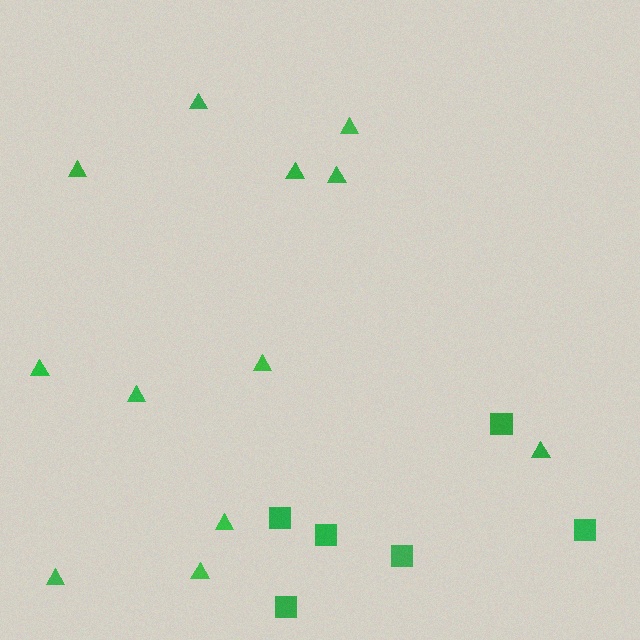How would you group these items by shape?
There are 2 groups: one group of triangles (12) and one group of squares (6).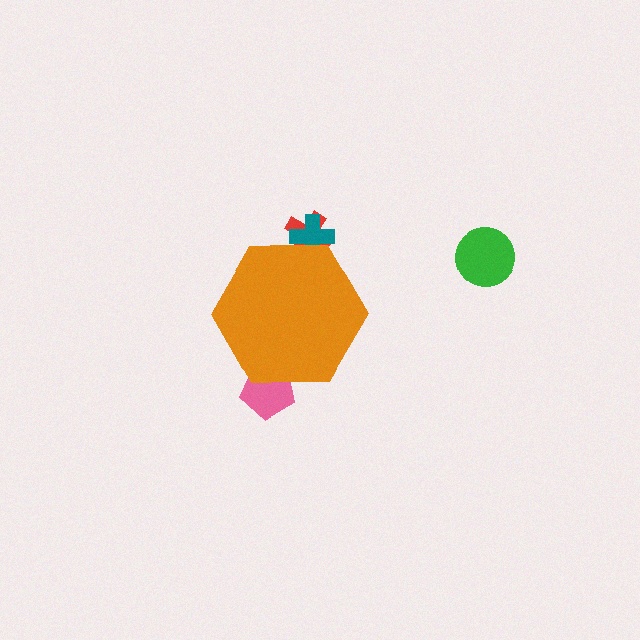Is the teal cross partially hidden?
Yes, the teal cross is partially hidden behind the orange hexagon.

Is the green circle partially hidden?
No, the green circle is fully visible.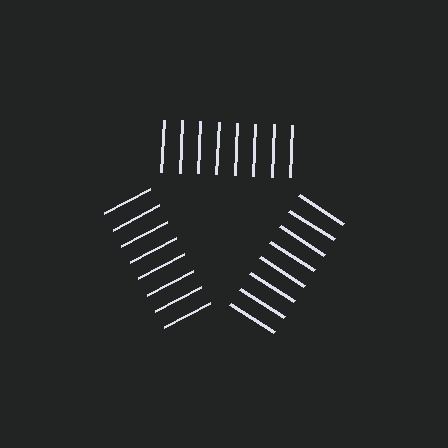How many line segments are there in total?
24 — 8 along each of the 3 edges.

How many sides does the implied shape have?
3 sides — the line-ends trace a triangle.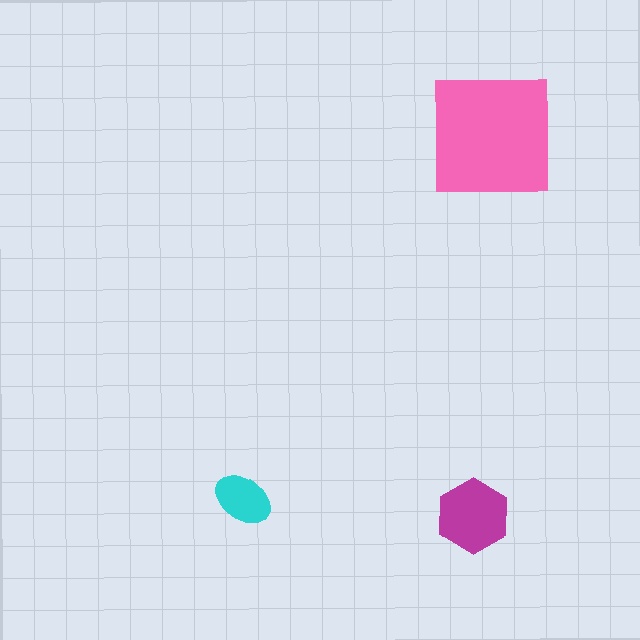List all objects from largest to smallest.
The pink square, the magenta hexagon, the cyan ellipse.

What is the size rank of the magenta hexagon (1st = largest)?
2nd.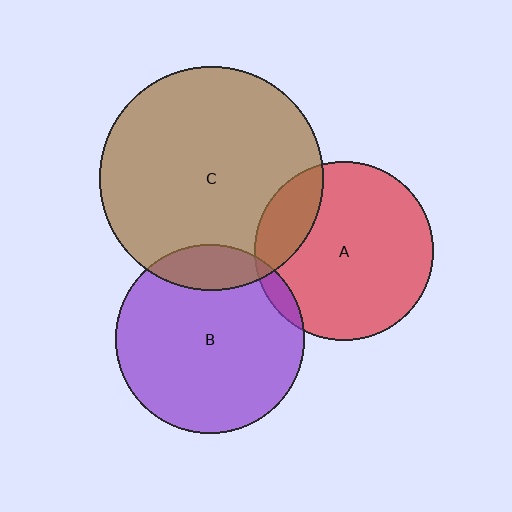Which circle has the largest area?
Circle C (brown).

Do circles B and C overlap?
Yes.